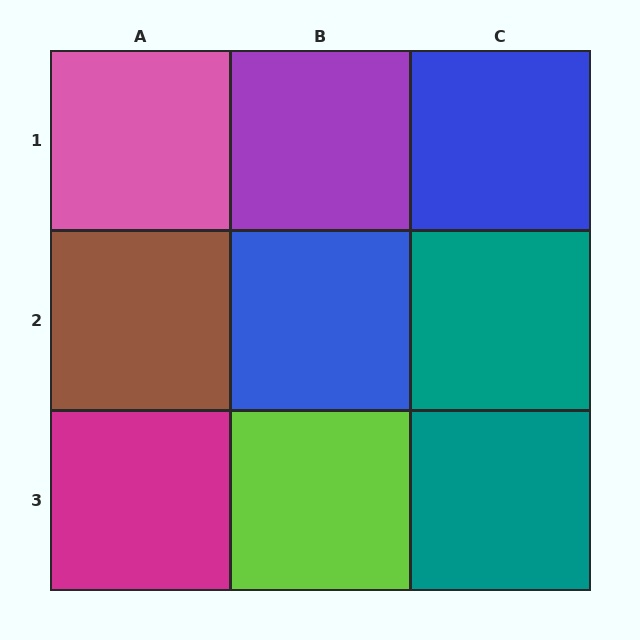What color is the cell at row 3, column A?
Magenta.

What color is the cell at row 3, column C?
Teal.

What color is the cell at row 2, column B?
Blue.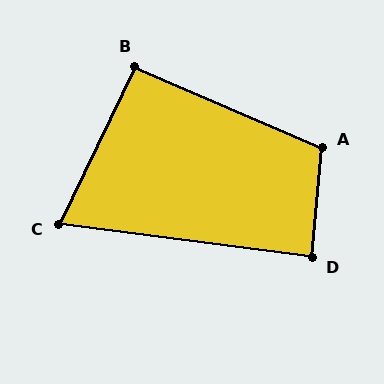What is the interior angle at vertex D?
Approximately 87 degrees (approximately right).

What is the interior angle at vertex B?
Approximately 93 degrees (approximately right).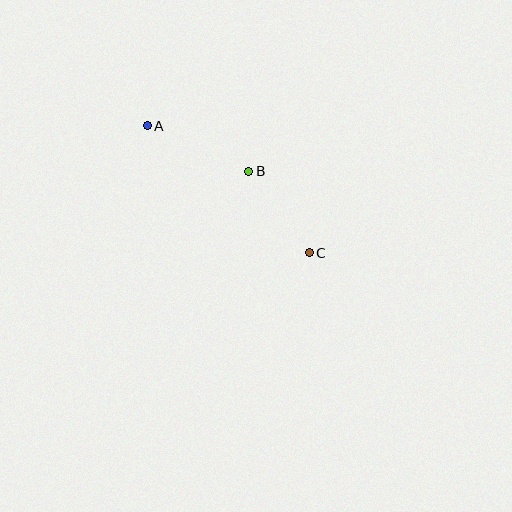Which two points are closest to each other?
Points B and C are closest to each other.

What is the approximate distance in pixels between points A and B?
The distance between A and B is approximately 111 pixels.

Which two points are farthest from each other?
Points A and C are farthest from each other.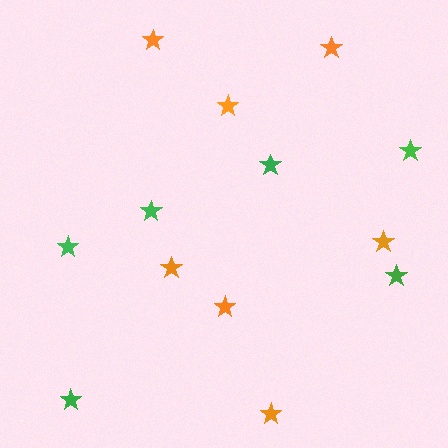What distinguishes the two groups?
There are 2 groups: one group of orange stars (7) and one group of green stars (6).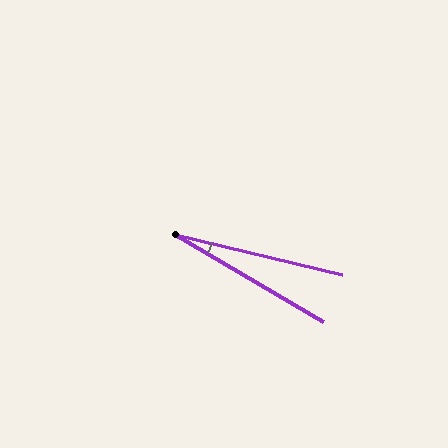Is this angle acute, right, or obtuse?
It is acute.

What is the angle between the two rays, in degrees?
Approximately 17 degrees.